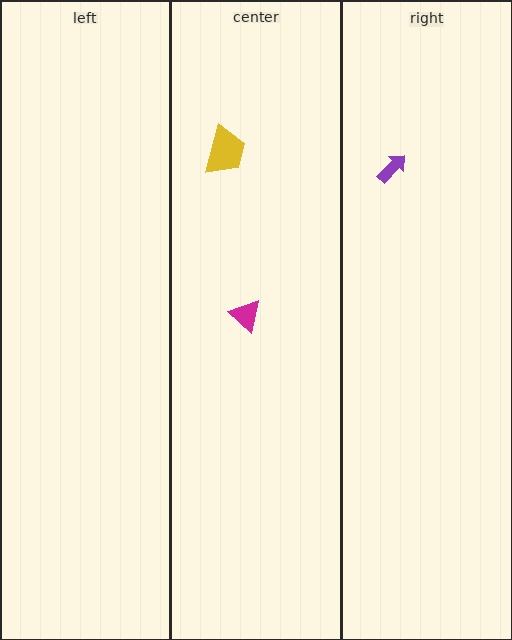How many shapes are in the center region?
2.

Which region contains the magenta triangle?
The center region.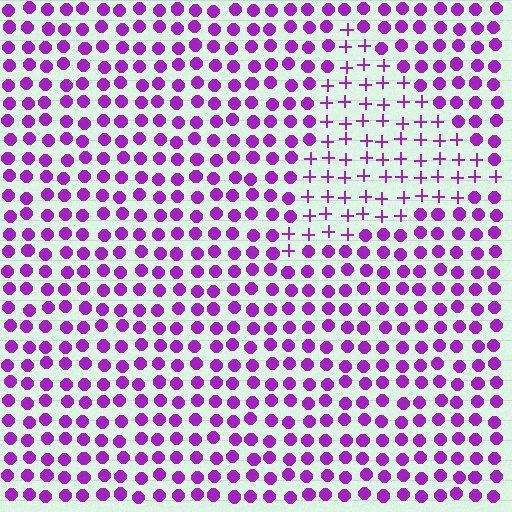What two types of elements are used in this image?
The image uses plus signs inside the triangle region and circles outside it.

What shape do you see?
I see a triangle.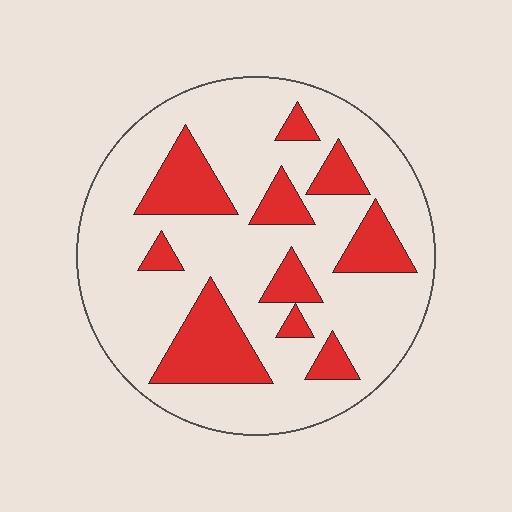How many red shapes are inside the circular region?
10.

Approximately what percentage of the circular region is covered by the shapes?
Approximately 25%.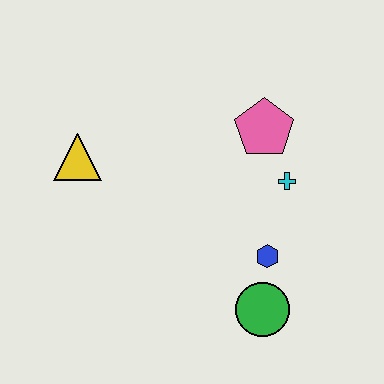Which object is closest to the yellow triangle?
The pink pentagon is closest to the yellow triangle.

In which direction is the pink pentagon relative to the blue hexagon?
The pink pentagon is above the blue hexagon.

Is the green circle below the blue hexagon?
Yes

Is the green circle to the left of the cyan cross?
Yes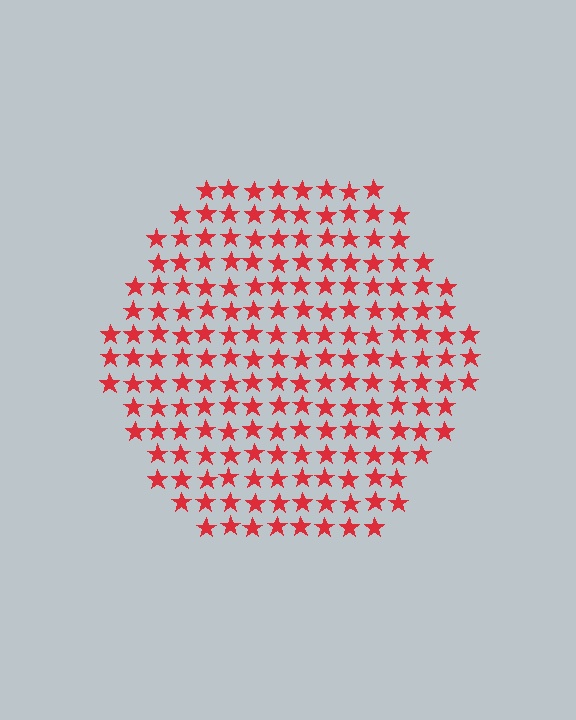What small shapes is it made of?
It is made of small stars.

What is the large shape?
The large shape is a hexagon.